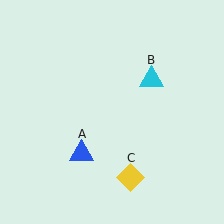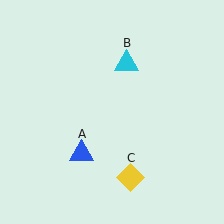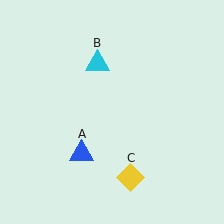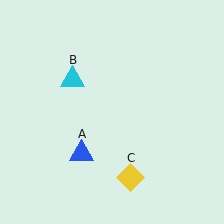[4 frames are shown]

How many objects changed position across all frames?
1 object changed position: cyan triangle (object B).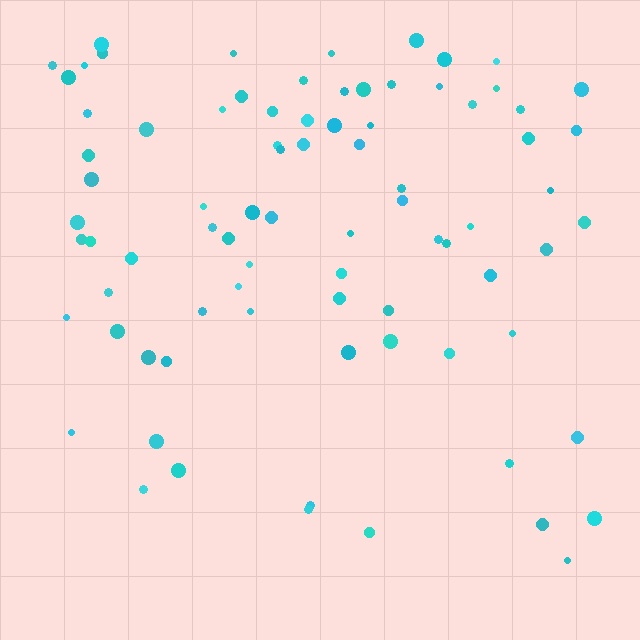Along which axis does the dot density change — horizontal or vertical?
Vertical.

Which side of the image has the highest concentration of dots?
The top.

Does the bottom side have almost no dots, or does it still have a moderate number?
Still a moderate number, just noticeably fewer than the top.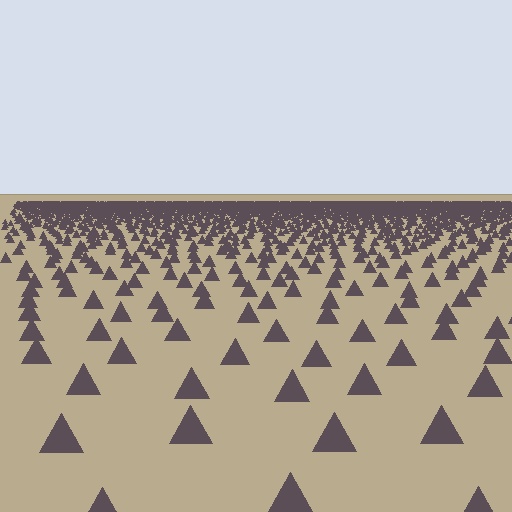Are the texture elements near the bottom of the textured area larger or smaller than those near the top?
Larger. Near the bottom, elements are closer to the viewer and appear at a bigger on-screen size.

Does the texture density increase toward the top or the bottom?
Density increases toward the top.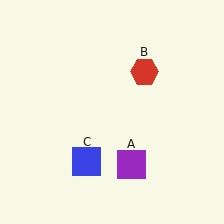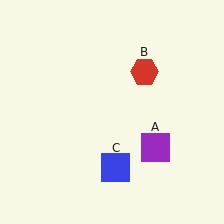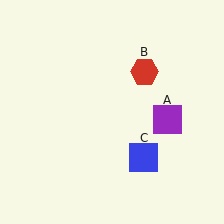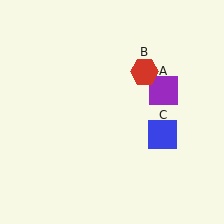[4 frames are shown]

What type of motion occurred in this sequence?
The purple square (object A), blue square (object C) rotated counterclockwise around the center of the scene.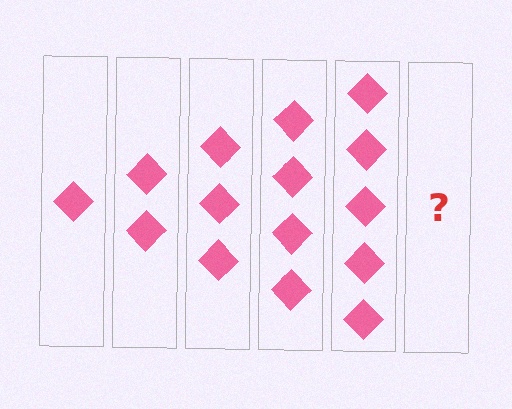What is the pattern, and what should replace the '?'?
The pattern is that each step adds one more diamond. The '?' should be 6 diamonds.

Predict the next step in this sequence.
The next step is 6 diamonds.